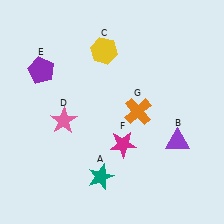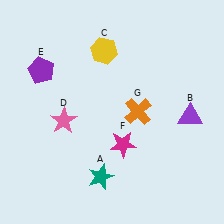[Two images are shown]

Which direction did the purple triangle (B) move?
The purple triangle (B) moved up.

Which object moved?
The purple triangle (B) moved up.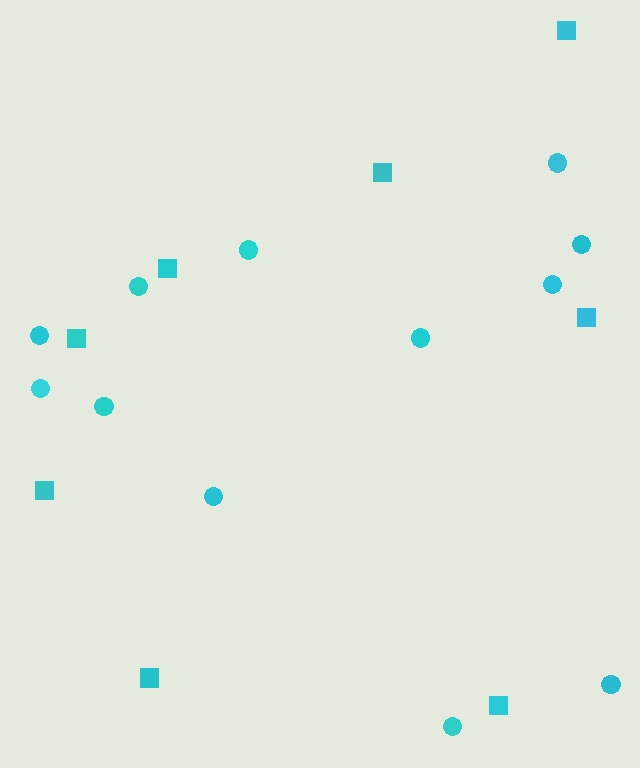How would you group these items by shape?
There are 2 groups: one group of circles (12) and one group of squares (8).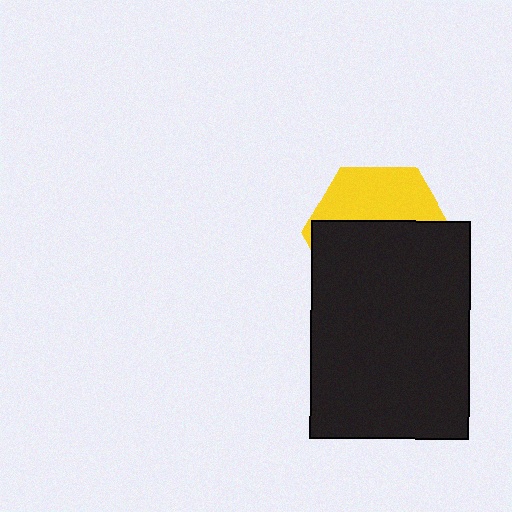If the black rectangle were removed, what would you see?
You would see the complete yellow hexagon.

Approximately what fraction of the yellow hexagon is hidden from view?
Roughly 61% of the yellow hexagon is hidden behind the black rectangle.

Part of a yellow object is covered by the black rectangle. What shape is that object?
It is a hexagon.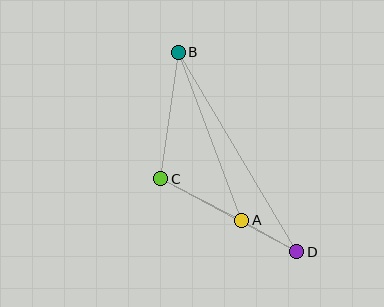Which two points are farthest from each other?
Points B and D are farthest from each other.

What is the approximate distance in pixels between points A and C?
The distance between A and C is approximately 91 pixels.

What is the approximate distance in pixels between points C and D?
The distance between C and D is approximately 155 pixels.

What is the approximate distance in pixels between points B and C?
The distance between B and C is approximately 128 pixels.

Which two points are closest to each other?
Points A and D are closest to each other.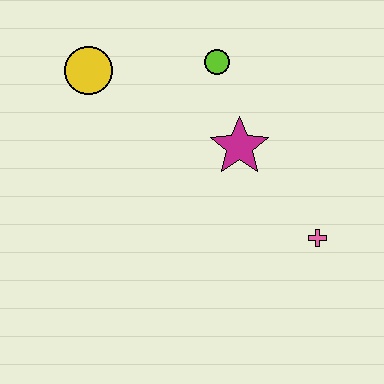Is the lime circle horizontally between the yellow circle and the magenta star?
Yes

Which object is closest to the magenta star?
The lime circle is closest to the magenta star.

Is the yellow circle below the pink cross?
No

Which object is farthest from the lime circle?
The pink cross is farthest from the lime circle.